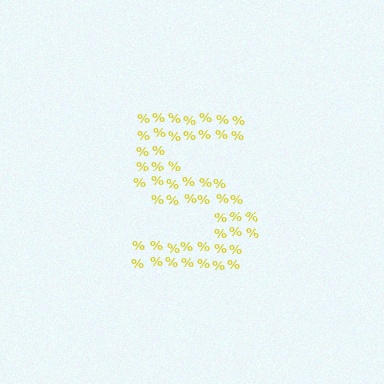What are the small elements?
The small elements are percent signs.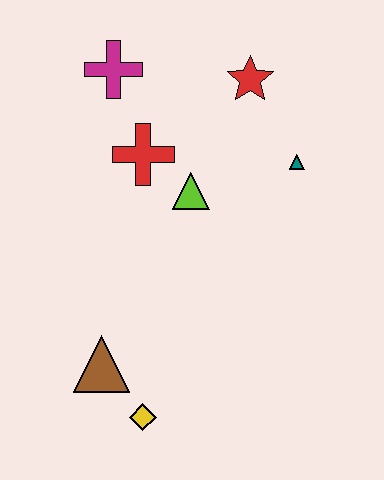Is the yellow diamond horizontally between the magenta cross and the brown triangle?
No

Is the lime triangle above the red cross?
No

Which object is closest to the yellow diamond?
The brown triangle is closest to the yellow diamond.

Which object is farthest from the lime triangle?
The yellow diamond is farthest from the lime triangle.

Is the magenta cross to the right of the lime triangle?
No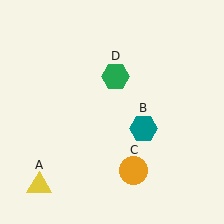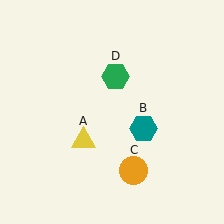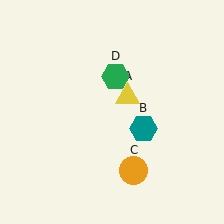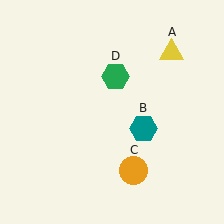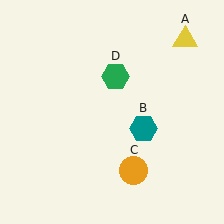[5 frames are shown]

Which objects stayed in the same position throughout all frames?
Teal hexagon (object B) and orange circle (object C) and green hexagon (object D) remained stationary.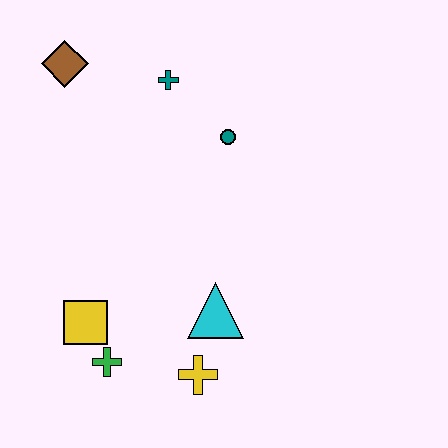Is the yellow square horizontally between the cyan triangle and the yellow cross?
No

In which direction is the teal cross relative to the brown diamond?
The teal cross is to the right of the brown diamond.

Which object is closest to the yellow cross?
The cyan triangle is closest to the yellow cross.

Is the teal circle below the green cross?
No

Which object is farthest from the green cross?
The brown diamond is farthest from the green cross.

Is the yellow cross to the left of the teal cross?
No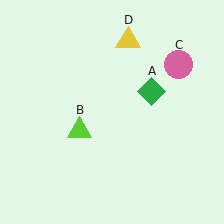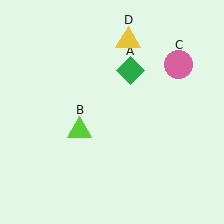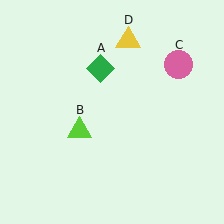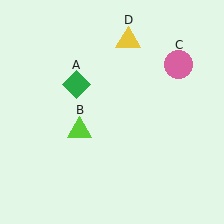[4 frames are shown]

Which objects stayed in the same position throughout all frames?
Lime triangle (object B) and pink circle (object C) and yellow triangle (object D) remained stationary.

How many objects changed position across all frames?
1 object changed position: green diamond (object A).